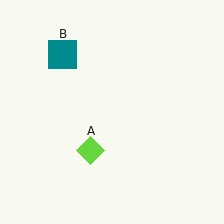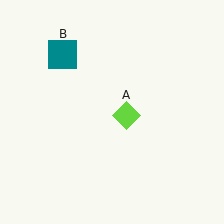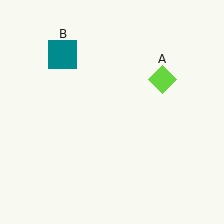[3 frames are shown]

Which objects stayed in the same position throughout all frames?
Teal square (object B) remained stationary.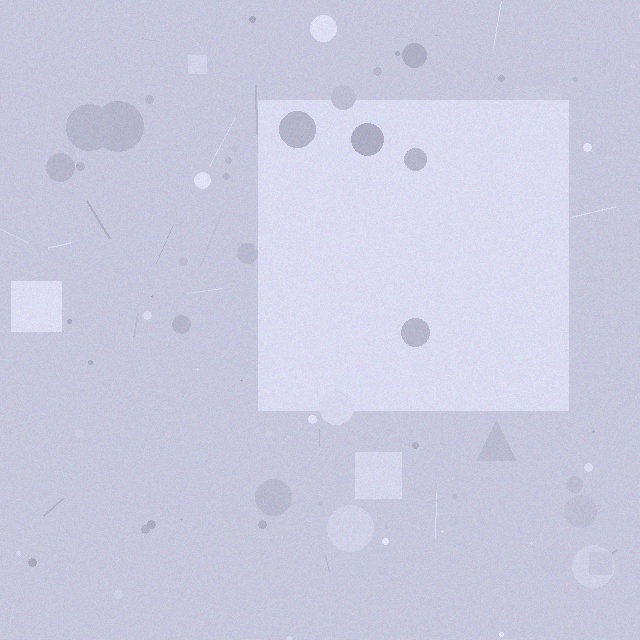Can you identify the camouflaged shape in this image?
The camouflaged shape is a square.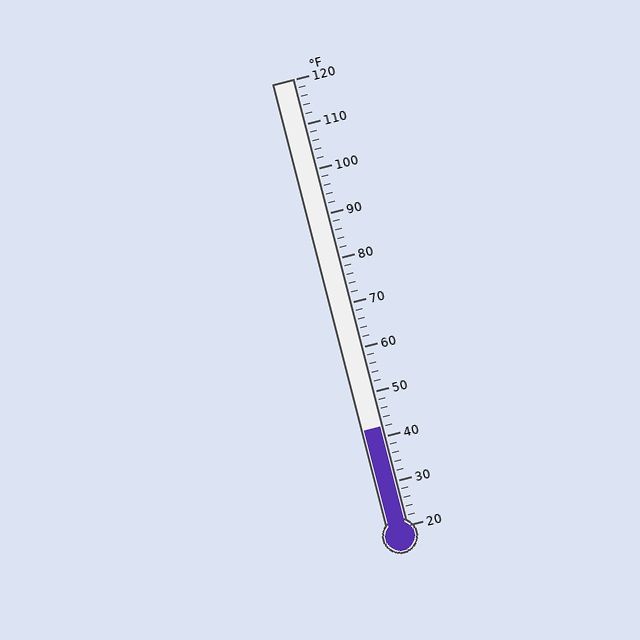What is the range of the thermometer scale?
The thermometer scale ranges from 20°F to 120°F.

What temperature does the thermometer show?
The thermometer shows approximately 42°F.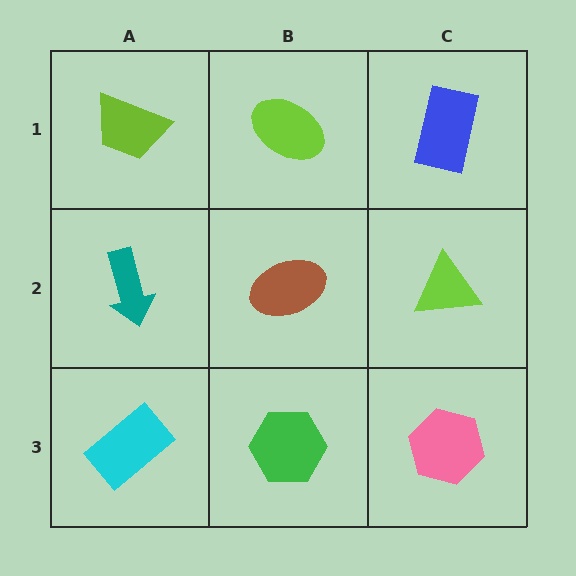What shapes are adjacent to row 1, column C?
A lime triangle (row 2, column C), a lime ellipse (row 1, column B).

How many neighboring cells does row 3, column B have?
3.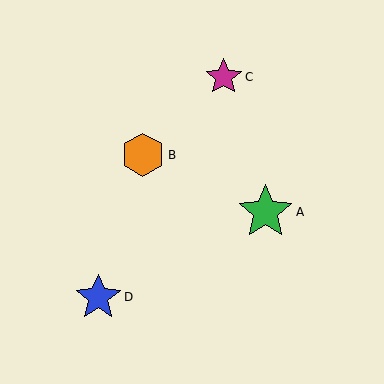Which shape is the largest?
The green star (labeled A) is the largest.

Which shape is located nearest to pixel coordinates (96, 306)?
The blue star (labeled D) at (98, 297) is nearest to that location.